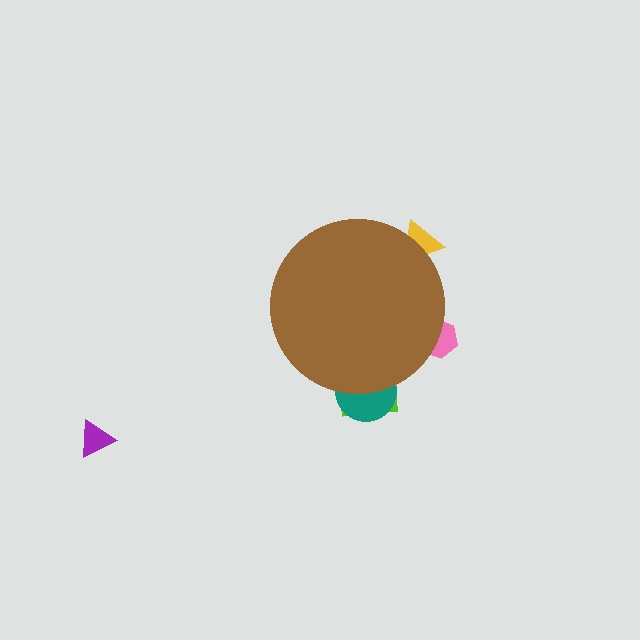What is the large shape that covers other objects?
A brown circle.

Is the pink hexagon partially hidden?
Yes, the pink hexagon is partially hidden behind the brown circle.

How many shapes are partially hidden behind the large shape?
4 shapes are partially hidden.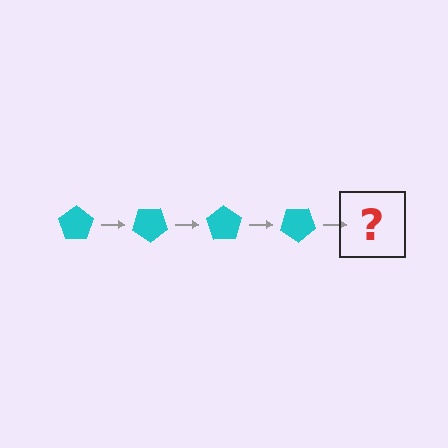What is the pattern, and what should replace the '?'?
The pattern is that the pentagon rotates 35 degrees each step. The '?' should be a cyan pentagon rotated 140 degrees.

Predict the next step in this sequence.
The next step is a cyan pentagon rotated 140 degrees.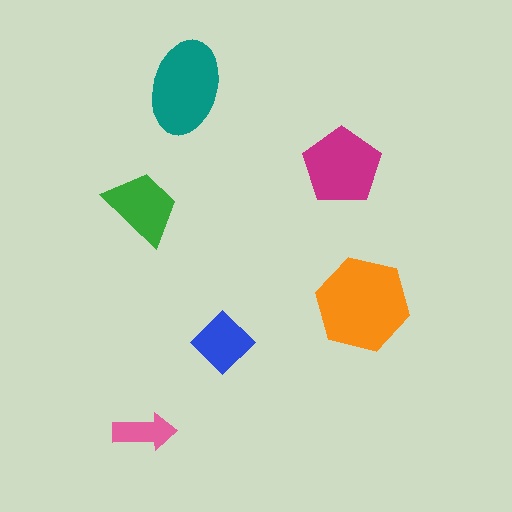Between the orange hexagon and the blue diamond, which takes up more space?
The orange hexagon.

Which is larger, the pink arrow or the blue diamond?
The blue diamond.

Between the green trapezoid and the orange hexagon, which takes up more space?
The orange hexagon.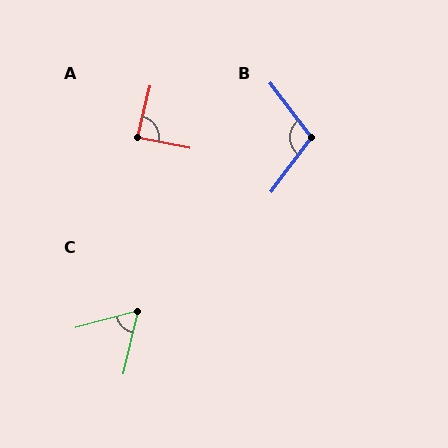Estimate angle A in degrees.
Approximately 88 degrees.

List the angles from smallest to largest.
C (61°), A (88°), B (106°).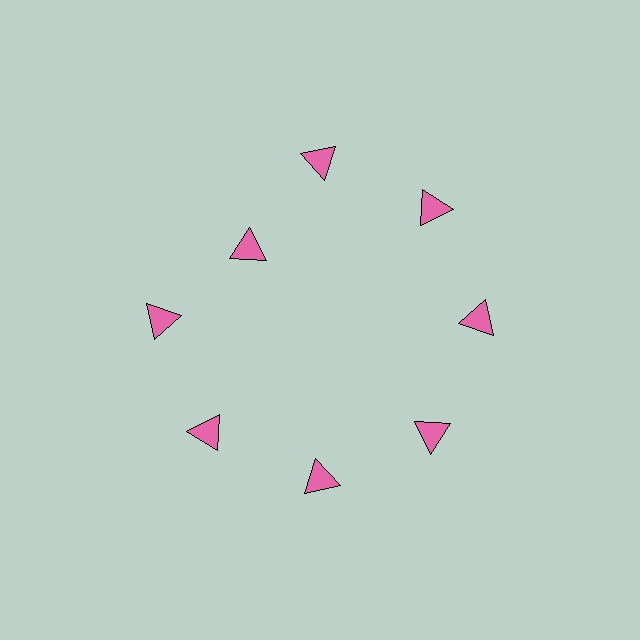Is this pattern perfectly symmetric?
No. The 8 pink triangles are arranged in a ring, but one element near the 10 o'clock position is pulled inward toward the center, breaking the 8-fold rotational symmetry.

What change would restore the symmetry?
The symmetry would be restored by moving it outward, back onto the ring so that all 8 triangles sit at equal angles and equal distance from the center.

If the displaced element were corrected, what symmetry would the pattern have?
It would have 8-fold rotational symmetry — the pattern would map onto itself every 45 degrees.